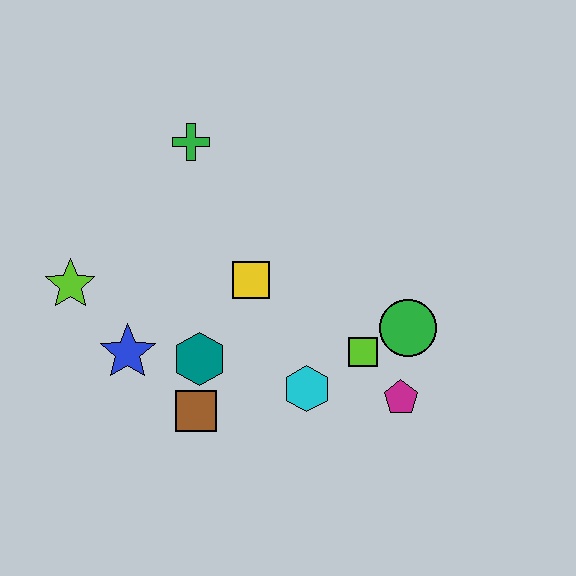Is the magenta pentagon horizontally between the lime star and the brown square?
No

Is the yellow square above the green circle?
Yes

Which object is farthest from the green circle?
The lime star is farthest from the green circle.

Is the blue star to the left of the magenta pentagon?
Yes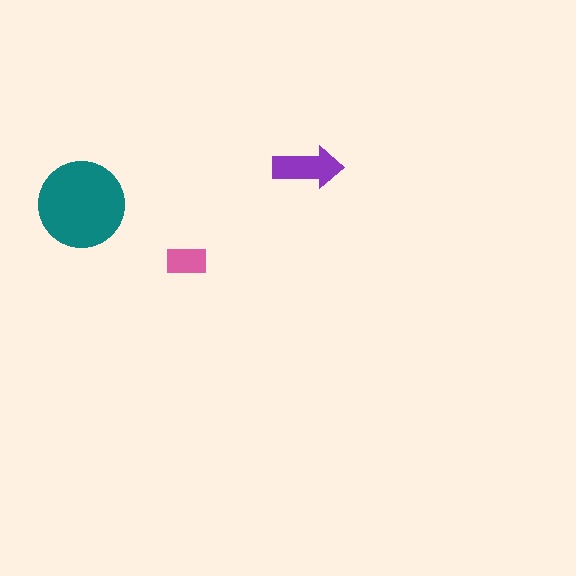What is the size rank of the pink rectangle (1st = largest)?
3rd.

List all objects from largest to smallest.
The teal circle, the purple arrow, the pink rectangle.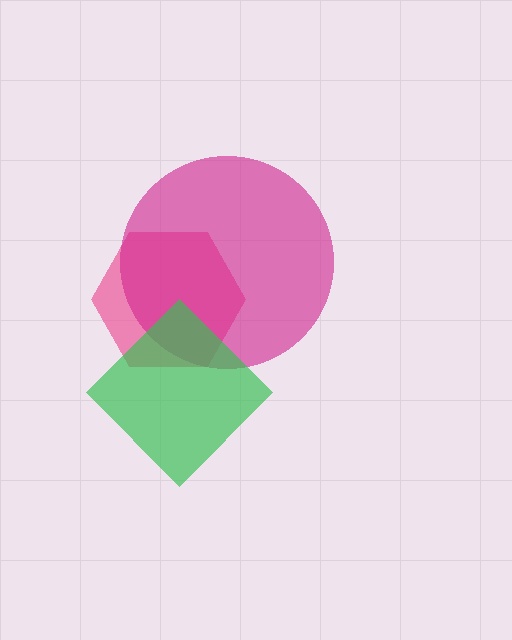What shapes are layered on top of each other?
The layered shapes are: a pink hexagon, a magenta circle, a green diamond.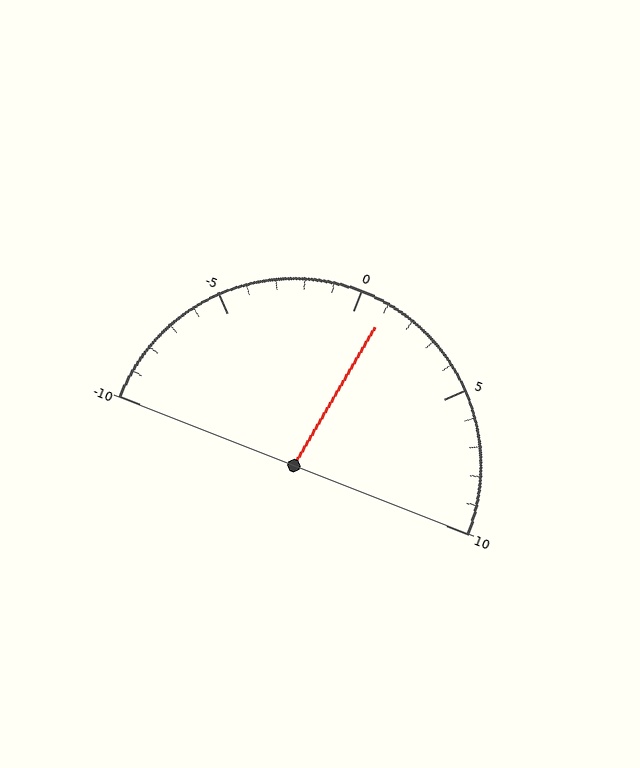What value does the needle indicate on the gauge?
The needle indicates approximately 1.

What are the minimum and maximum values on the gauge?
The gauge ranges from -10 to 10.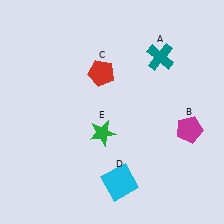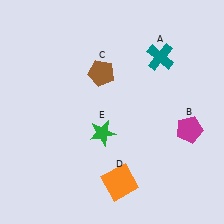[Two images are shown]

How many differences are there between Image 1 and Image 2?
There are 2 differences between the two images.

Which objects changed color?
C changed from red to brown. D changed from cyan to orange.